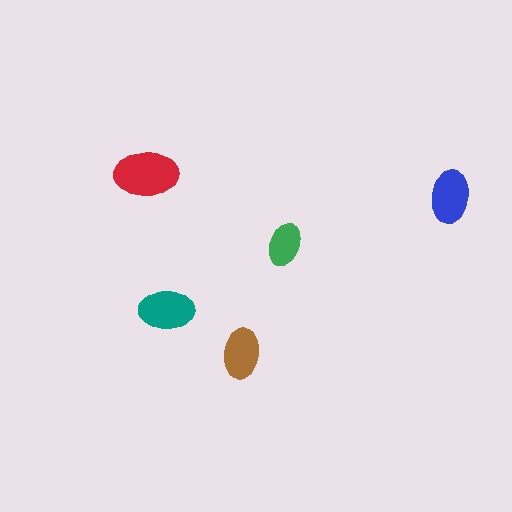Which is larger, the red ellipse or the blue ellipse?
The red one.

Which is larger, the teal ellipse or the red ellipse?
The red one.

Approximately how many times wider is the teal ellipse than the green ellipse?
About 1.5 times wider.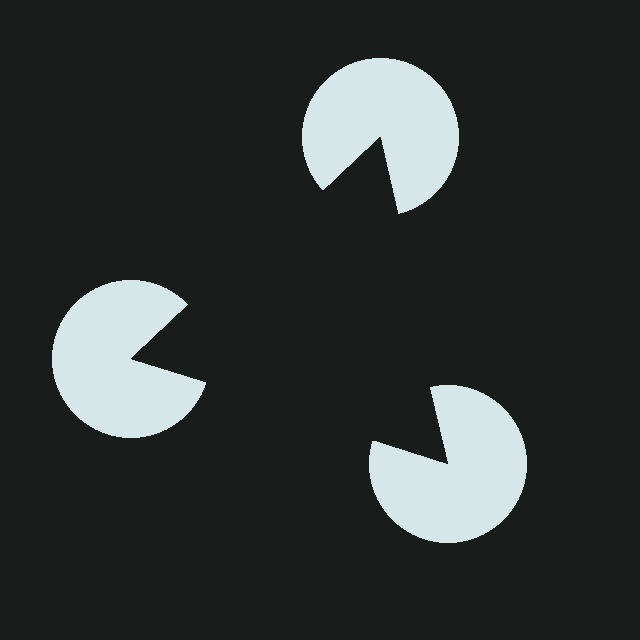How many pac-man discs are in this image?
There are 3 — one at each vertex of the illusory triangle.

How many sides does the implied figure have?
3 sides.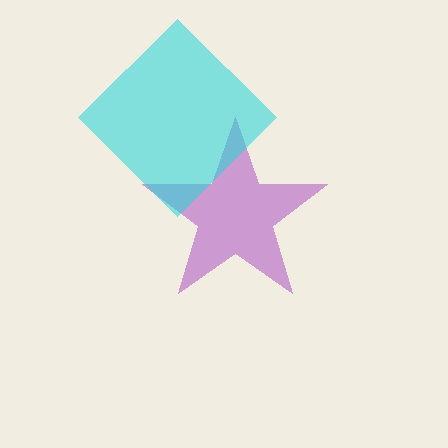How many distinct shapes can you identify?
There are 2 distinct shapes: a purple star, a cyan diamond.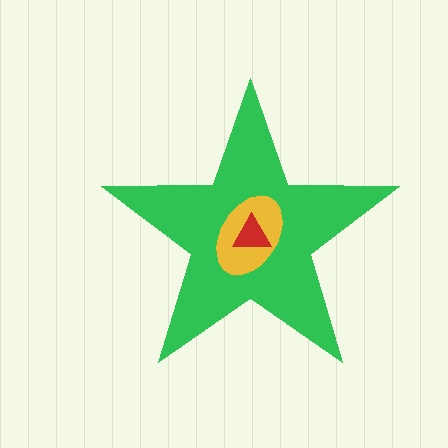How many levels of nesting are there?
3.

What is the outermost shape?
The green star.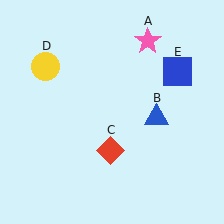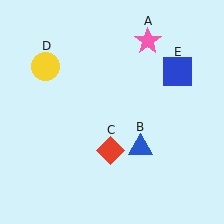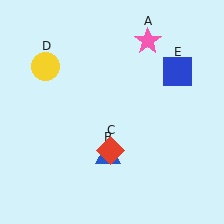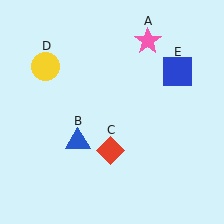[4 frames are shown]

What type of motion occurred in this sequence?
The blue triangle (object B) rotated clockwise around the center of the scene.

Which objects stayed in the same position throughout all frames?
Pink star (object A) and red diamond (object C) and yellow circle (object D) and blue square (object E) remained stationary.